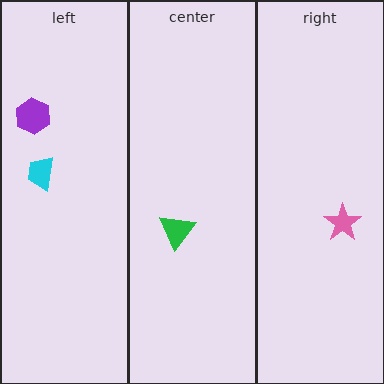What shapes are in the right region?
The pink star.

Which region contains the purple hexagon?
The left region.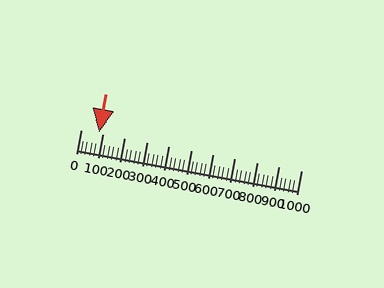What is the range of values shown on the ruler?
The ruler shows values from 0 to 1000.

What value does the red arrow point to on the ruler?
The red arrow points to approximately 82.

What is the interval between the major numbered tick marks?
The major tick marks are spaced 100 units apart.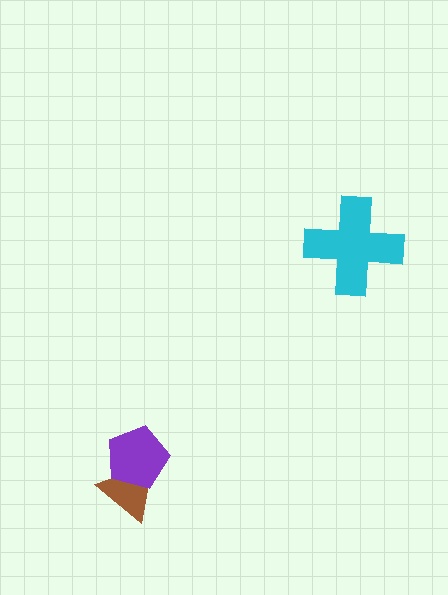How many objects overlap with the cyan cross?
0 objects overlap with the cyan cross.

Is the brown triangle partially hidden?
Yes, it is partially covered by another shape.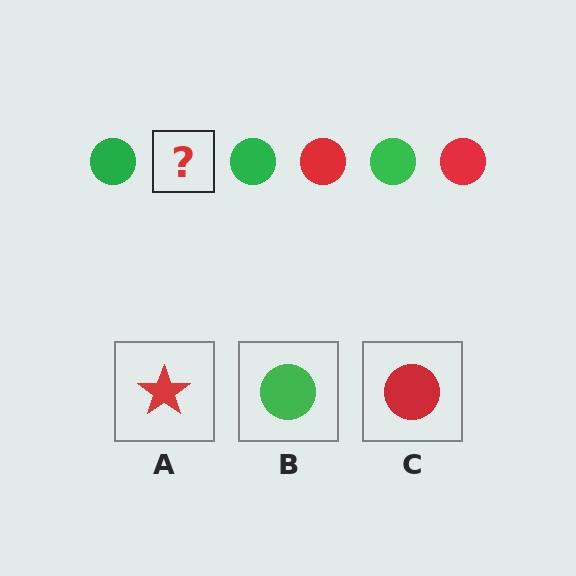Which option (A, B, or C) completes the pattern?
C.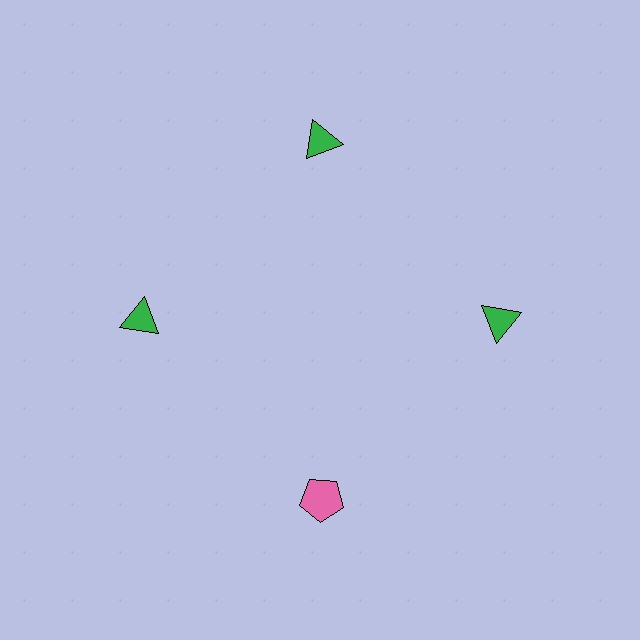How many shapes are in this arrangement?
There are 4 shapes arranged in a ring pattern.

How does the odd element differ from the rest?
It differs in both color (pink instead of green) and shape (pentagon instead of triangle).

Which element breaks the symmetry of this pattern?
The pink pentagon at roughly the 6 o'clock position breaks the symmetry. All other shapes are green triangles.